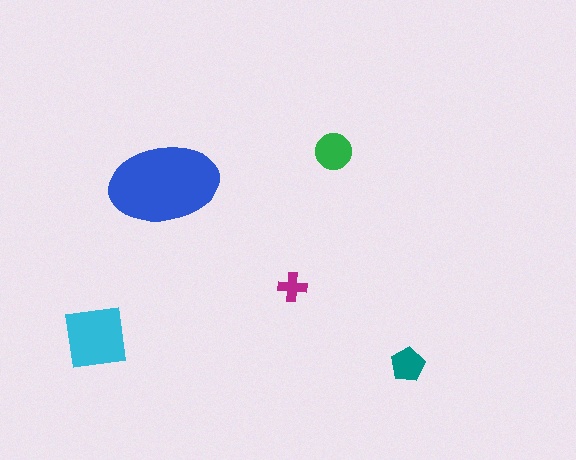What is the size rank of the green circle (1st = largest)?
3rd.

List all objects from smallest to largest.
The magenta cross, the teal pentagon, the green circle, the cyan square, the blue ellipse.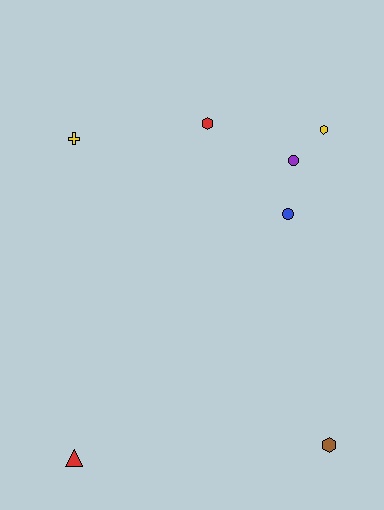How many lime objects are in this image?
There are no lime objects.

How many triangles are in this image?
There is 1 triangle.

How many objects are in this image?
There are 7 objects.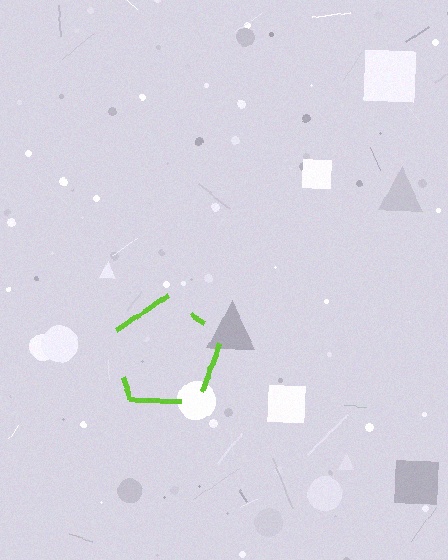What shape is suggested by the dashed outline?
The dashed outline suggests a pentagon.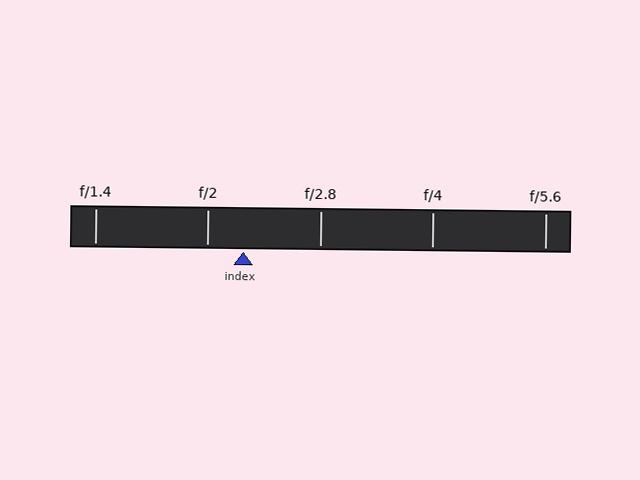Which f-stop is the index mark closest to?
The index mark is closest to f/2.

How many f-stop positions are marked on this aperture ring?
There are 5 f-stop positions marked.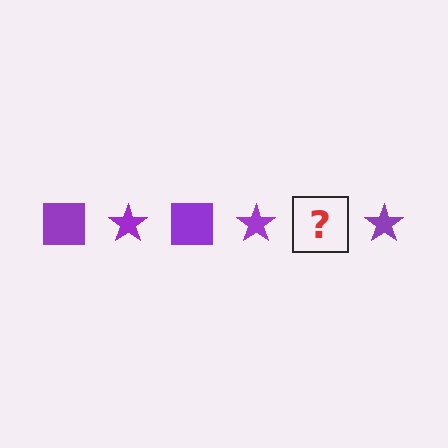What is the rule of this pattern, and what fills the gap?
The rule is that the pattern cycles through square, star shapes in purple. The gap should be filled with a purple square.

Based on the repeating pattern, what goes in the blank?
The blank should be a purple square.